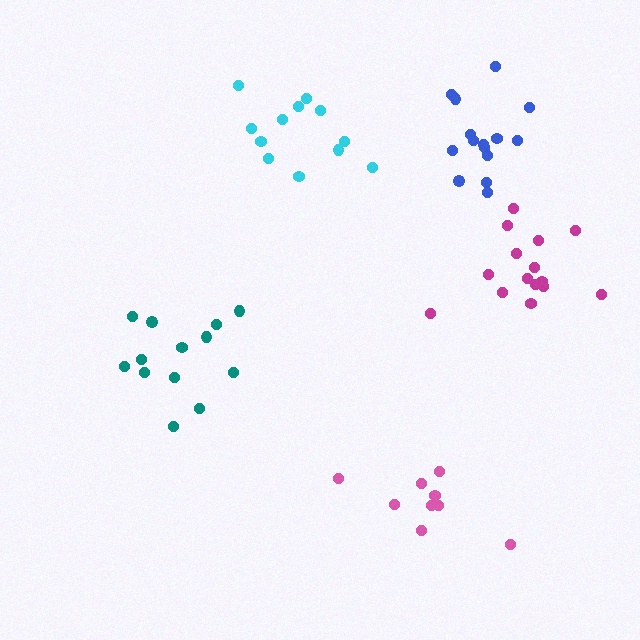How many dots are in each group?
Group 1: 15 dots, Group 2: 13 dots, Group 3: 9 dots, Group 4: 15 dots, Group 5: 12 dots (64 total).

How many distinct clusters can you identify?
There are 5 distinct clusters.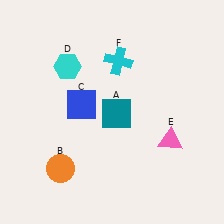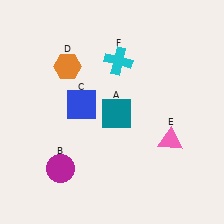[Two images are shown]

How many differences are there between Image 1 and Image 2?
There are 2 differences between the two images.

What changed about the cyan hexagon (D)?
In Image 1, D is cyan. In Image 2, it changed to orange.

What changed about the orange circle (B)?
In Image 1, B is orange. In Image 2, it changed to magenta.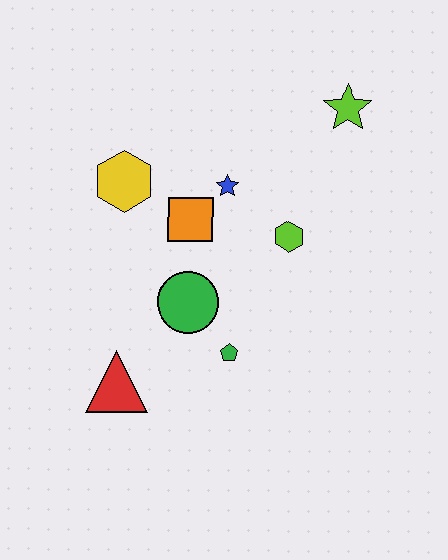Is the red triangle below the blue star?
Yes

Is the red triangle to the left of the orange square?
Yes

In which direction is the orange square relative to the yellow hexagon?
The orange square is to the right of the yellow hexagon.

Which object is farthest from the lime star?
The red triangle is farthest from the lime star.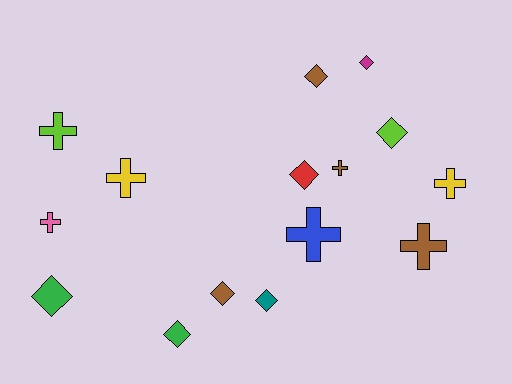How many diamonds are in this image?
There are 8 diamonds.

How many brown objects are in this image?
There are 4 brown objects.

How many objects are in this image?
There are 15 objects.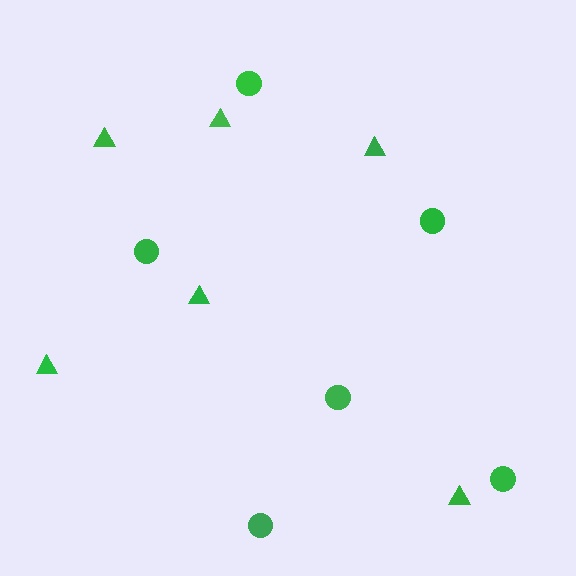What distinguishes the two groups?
There are 2 groups: one group of triangles (6) and one group of circles (6).